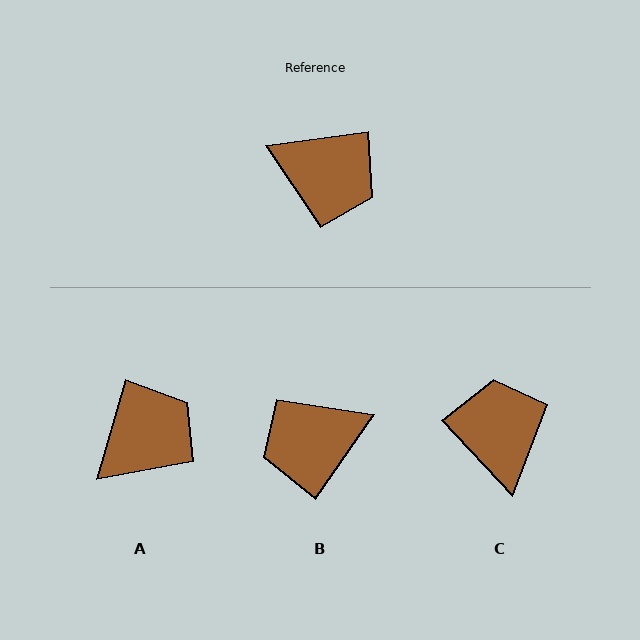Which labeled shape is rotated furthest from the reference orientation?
B, about 132 degrees away.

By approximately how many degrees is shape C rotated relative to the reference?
Approximately 125 degrees counter-clockwise.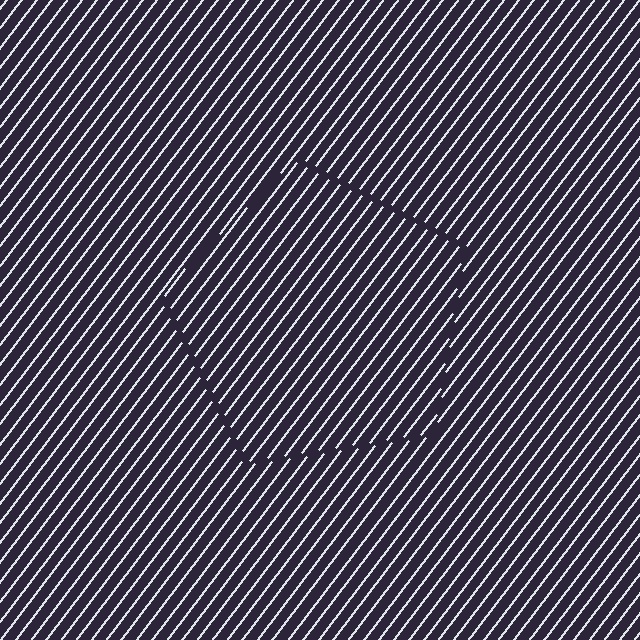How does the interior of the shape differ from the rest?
The interior of the shape contains the same grating, shifted by half a period — the contour is defined by the phase discontinuity where line-ends from the inner and outer gratings abut.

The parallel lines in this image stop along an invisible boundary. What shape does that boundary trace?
An illusory pentagon. The interior of the shape contains the same grating, shifted by half a period — the contour is defined by the phase discontinuity where line-ends from the inner and outer gratings abut.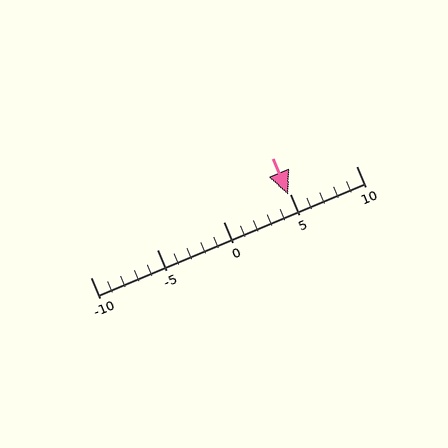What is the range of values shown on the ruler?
The ruler shows values from -10 to 10.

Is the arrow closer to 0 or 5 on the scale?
The arrow is closer to 5.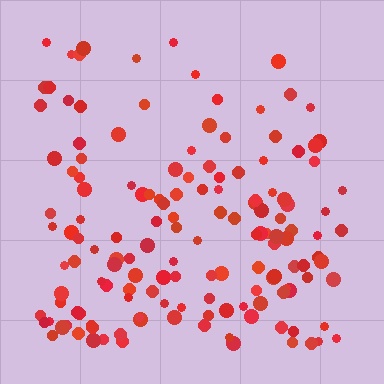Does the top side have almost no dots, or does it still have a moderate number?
Still a moderate number, just noticeably fewer than the bottom.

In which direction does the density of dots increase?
From top to bottom, with the bottom side densest.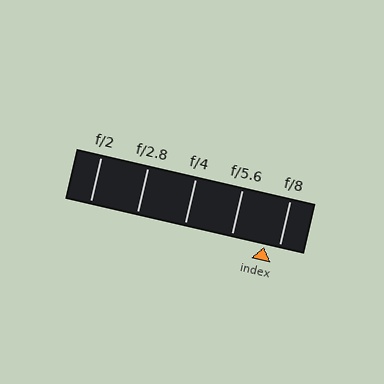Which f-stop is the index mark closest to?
The index mark is closest to f/8.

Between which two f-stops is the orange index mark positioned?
The index mark is between f/5.6 and f/8.